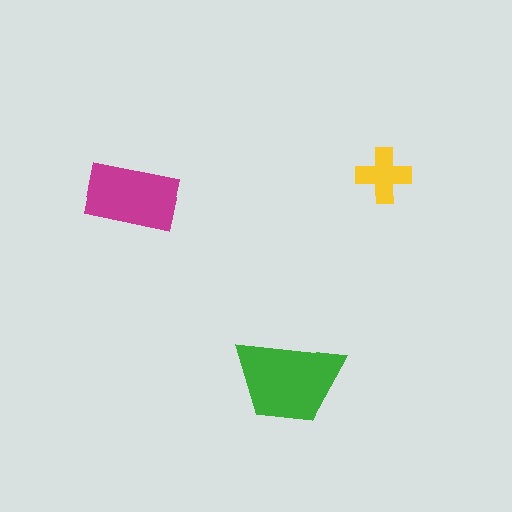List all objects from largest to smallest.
The green trapezoid, the magenta rectangle, the yellow cross.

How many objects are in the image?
There are 3 objects in the image.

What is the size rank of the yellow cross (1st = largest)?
3rd.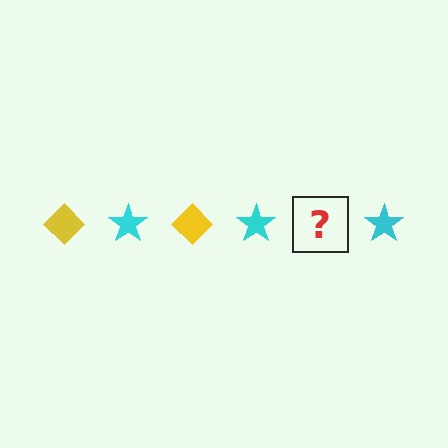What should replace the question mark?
The question mark should be replaced with a yellow diamond.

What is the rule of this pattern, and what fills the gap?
The rule is that the pattern alternates between yellow diamond and cyan star. The gap should be filled with a yellow diamond.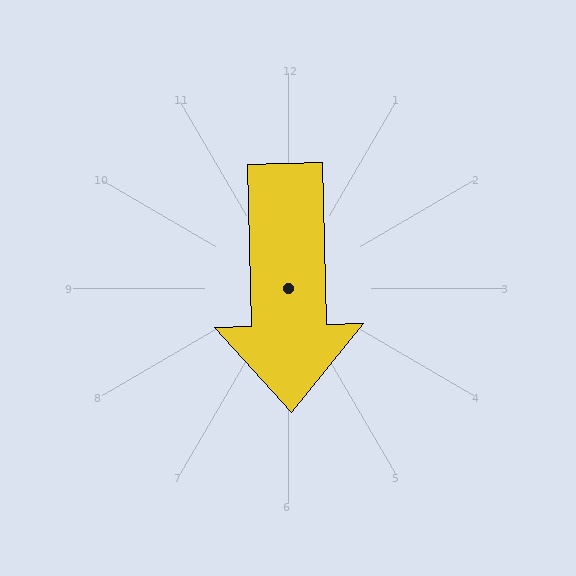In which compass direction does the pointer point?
South.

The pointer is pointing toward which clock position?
Roughly 6 o'clock.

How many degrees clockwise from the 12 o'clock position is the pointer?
Approximately 179 degrees.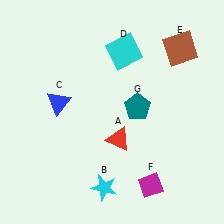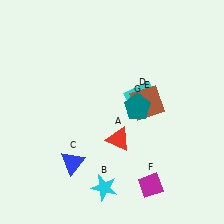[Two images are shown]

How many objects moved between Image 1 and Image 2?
3 objects moved between the two images.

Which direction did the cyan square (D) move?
The cyan square (D) moved down.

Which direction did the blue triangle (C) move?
The blue triangle (C) moved down.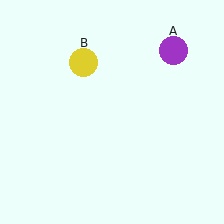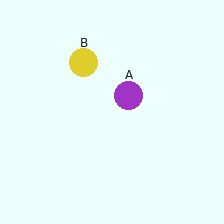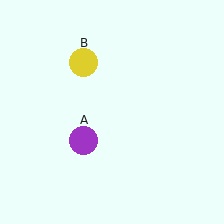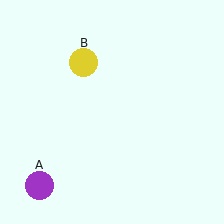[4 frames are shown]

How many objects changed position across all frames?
1 object changed position: purple circle (object A).